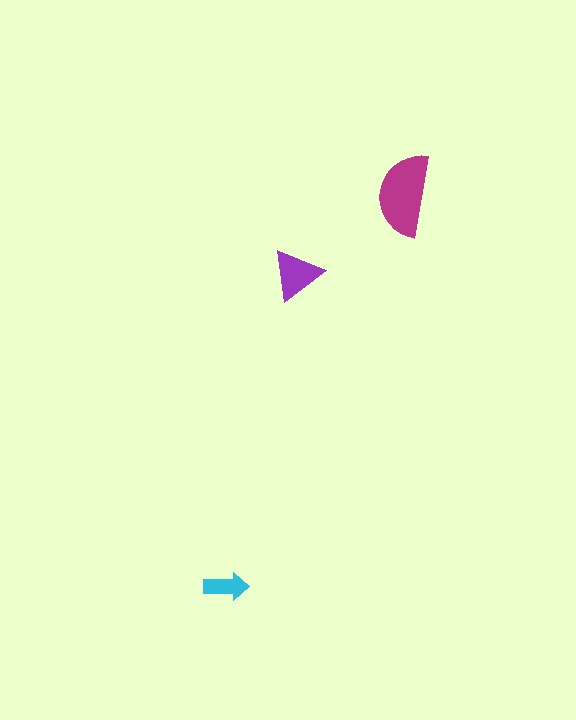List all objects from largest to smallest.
The magenta semicircle, the purple triangle, the cyan arrow.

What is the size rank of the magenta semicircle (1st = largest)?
1st.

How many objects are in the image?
There are 3 objects in the image.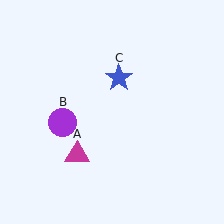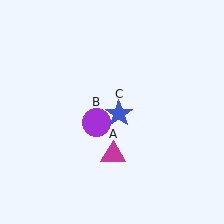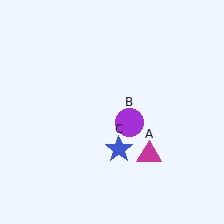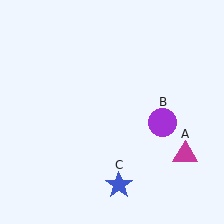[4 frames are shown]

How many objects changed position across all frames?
3 objects changed position: magenta triangle (object A), purple circle (object B), blue star (object C).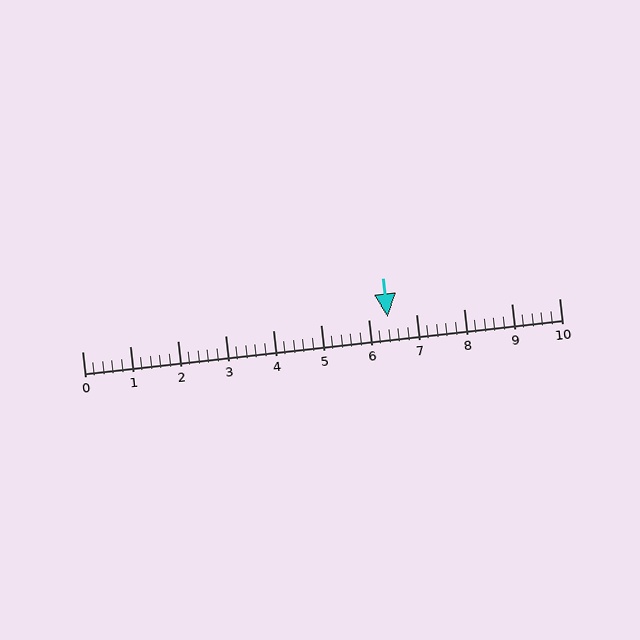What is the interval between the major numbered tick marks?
The major tick marks are spaced 1 units apart.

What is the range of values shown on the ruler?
The ruler shows values from 0 to 10.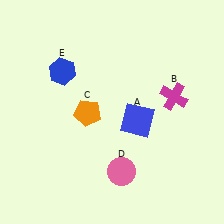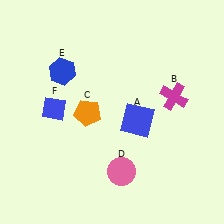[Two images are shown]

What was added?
A blue diamond (F) was added in Image 2.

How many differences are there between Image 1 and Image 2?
There is 1 difference between the two images.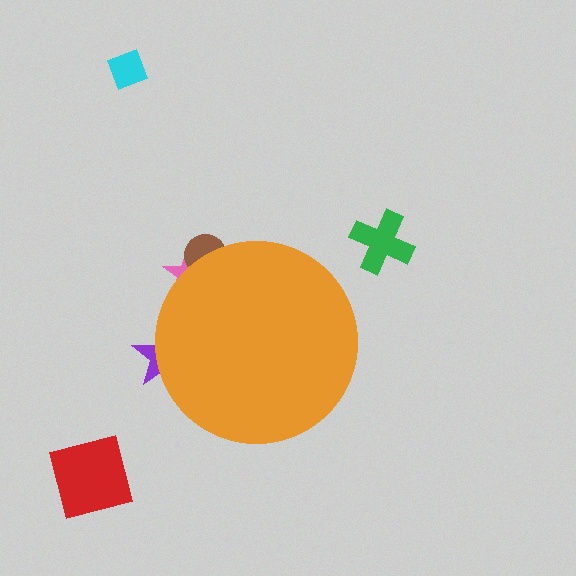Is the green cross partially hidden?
No, the green cross is fully visible.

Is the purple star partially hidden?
Yes, the purple star is partially hidden behind the orange circle.